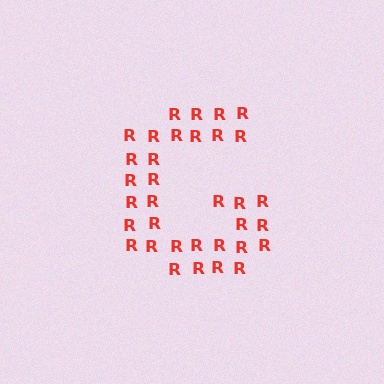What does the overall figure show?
The overall figure shows the letter G.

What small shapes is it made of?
It is made of small letter R's.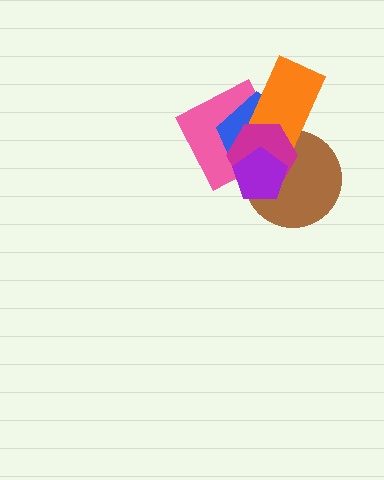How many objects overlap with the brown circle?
5 objects overlap with the brown circle.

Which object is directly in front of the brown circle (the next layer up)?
The orange rectangle is directly in front of the brown circle.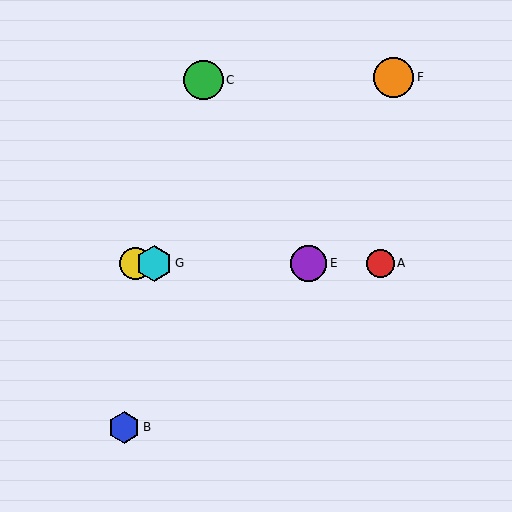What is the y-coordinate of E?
Object E is at y≈263.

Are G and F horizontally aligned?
No, G is at y≈263 and F is at y≈77.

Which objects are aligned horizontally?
Objects A, D, E, G are aligned horizontally.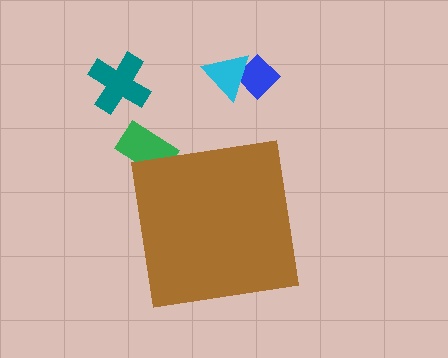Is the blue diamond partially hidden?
No, the blue diamond is fully visible.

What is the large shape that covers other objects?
A brown square.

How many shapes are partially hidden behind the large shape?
1 shape is partially hidden.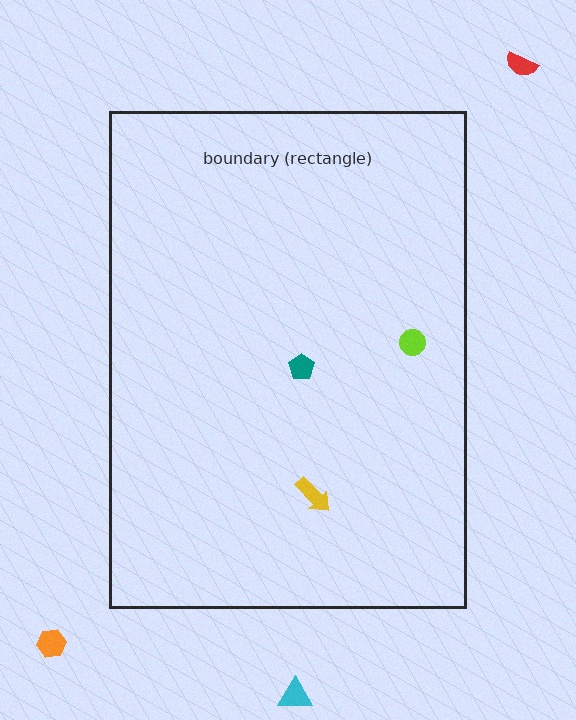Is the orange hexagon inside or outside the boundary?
Outside.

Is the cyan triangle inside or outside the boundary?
Outside.